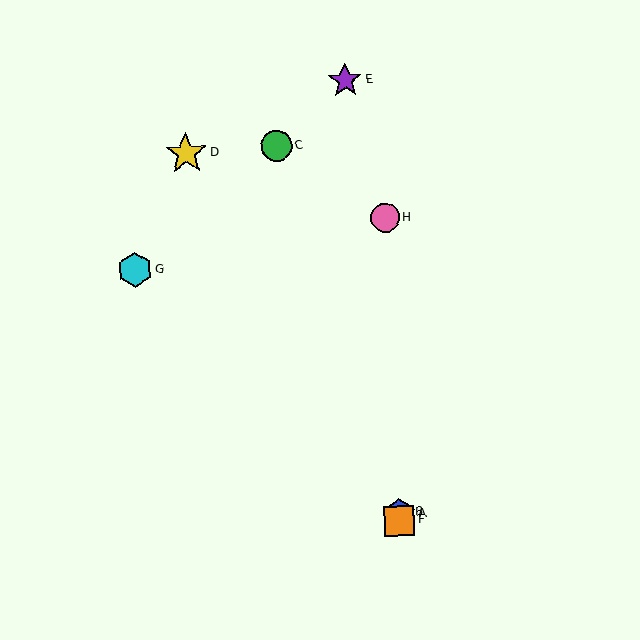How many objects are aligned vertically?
4 objects (A, B, F, H) are aligned vertically.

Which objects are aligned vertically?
Objects A, B, F, H are aligned vertically.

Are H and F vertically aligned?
Yes, both are at x≈385.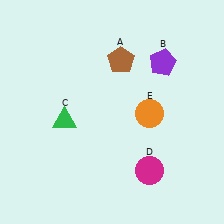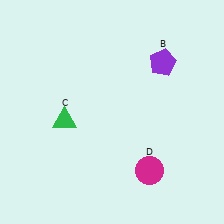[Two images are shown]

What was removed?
The brown pentagon (A), the orange circle (E) were removed in Image 2.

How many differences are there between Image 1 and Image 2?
There are 2 differences between the two images.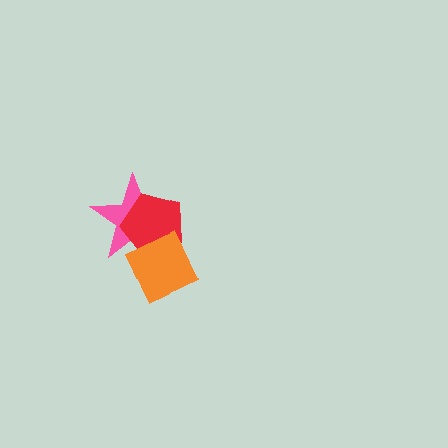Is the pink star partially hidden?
Yes, it is partially covered by another shape.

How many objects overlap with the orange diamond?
2 objects overlap with the orange diamond.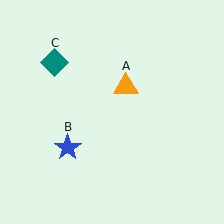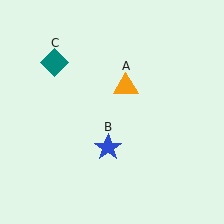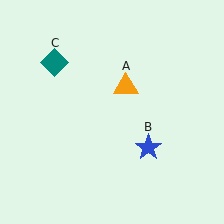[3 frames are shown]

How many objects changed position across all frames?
1 object changed position: blue star (object B).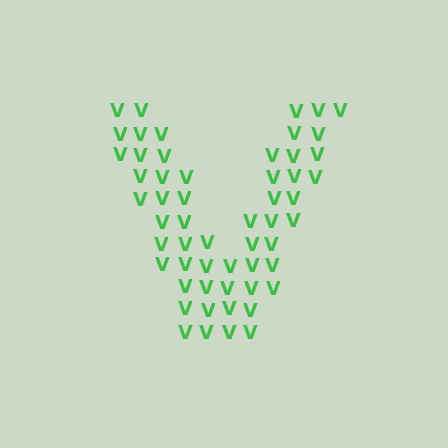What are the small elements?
The small elements are letter V's.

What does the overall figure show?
The overall figure shows the letter V.